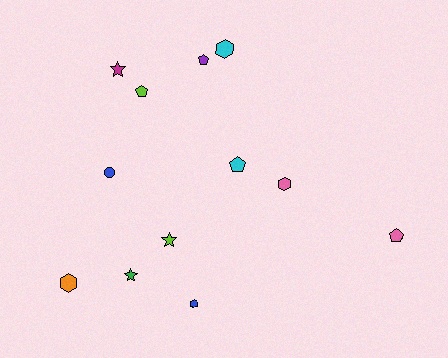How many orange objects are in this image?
There is 1 orange object.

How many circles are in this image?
There is 1 circle.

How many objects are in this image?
There are 12 objects.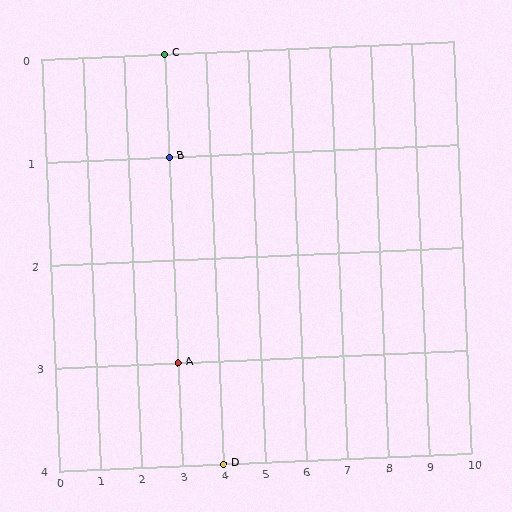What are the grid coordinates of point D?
Point D is at grid coordinates (4, 4).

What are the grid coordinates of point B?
Point B is at grid coordinates (3, 1).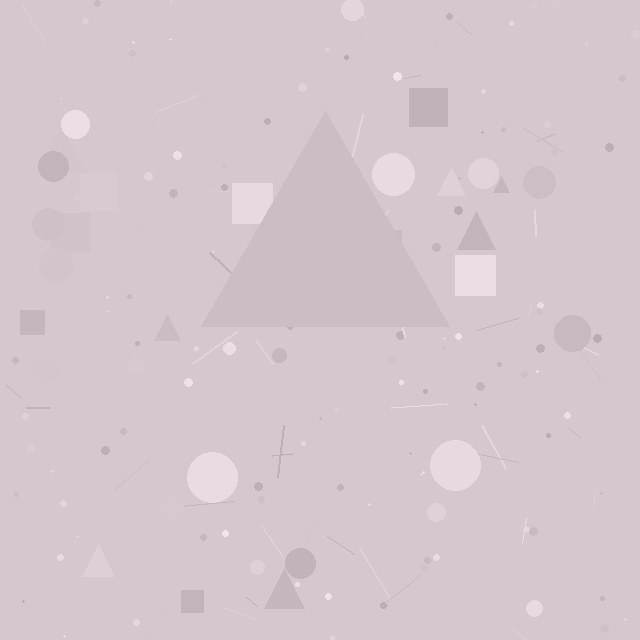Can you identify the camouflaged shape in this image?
The camouflaged shape is a triangle.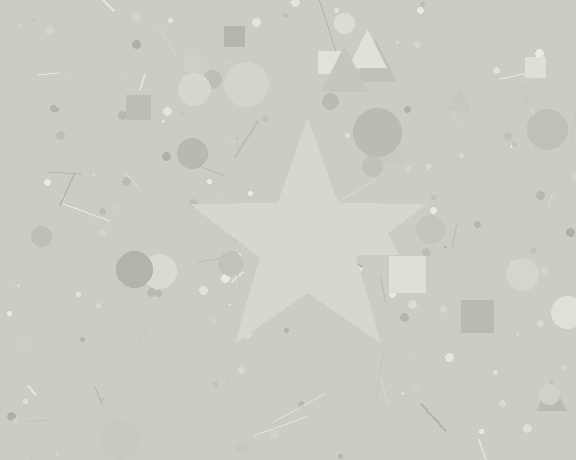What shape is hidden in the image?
A star is hidden in the image.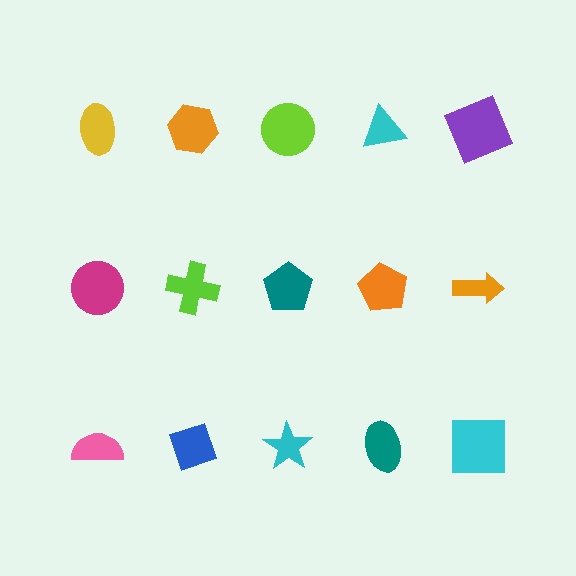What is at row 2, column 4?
An orange pentagon.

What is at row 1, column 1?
A yellow ellipse.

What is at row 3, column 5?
A cyan square.